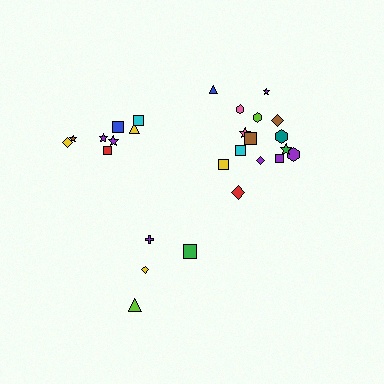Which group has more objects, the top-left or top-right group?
The top-right group.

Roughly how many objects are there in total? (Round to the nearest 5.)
Roughly 25 objects in total.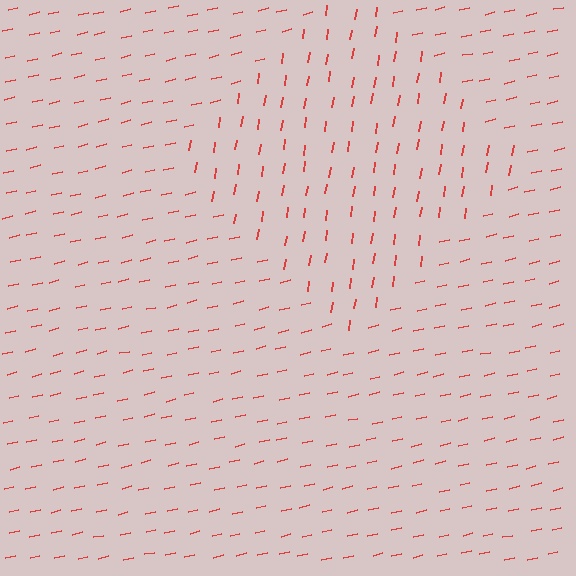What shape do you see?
I see a diamond.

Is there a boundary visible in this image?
Yes, there is a texture boundary formed by a change in line orientation.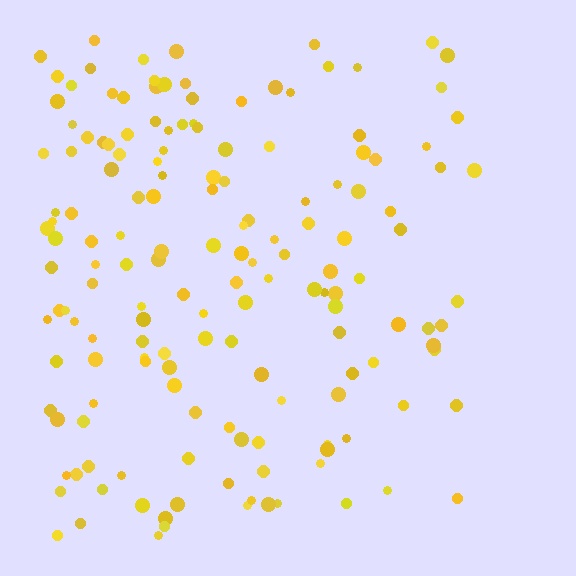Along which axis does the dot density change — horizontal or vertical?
Horizontal.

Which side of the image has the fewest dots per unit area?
The right.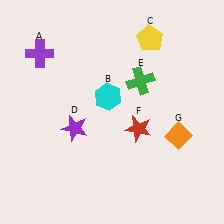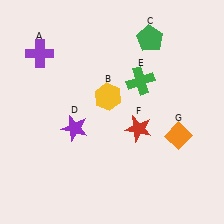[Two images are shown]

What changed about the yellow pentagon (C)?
In Image 1, C is yellow. In Image 2, it changed to green.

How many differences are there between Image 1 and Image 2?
There are 2 differences between the two images.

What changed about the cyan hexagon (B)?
In Image 1, B is cyan. In Image 2, it changed to yellow.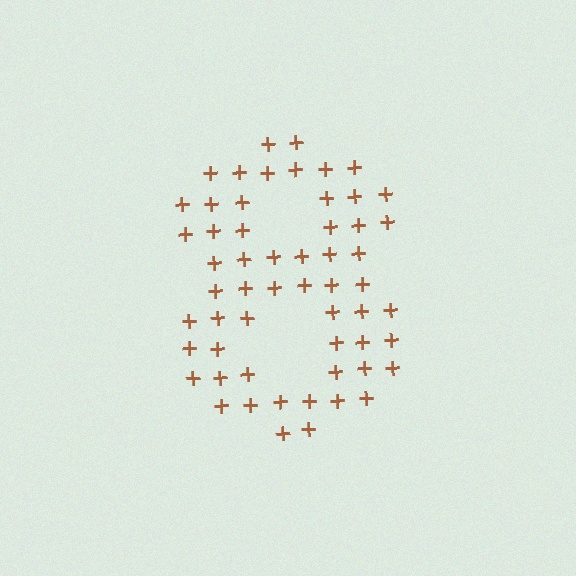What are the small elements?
The small elements are plus signs.